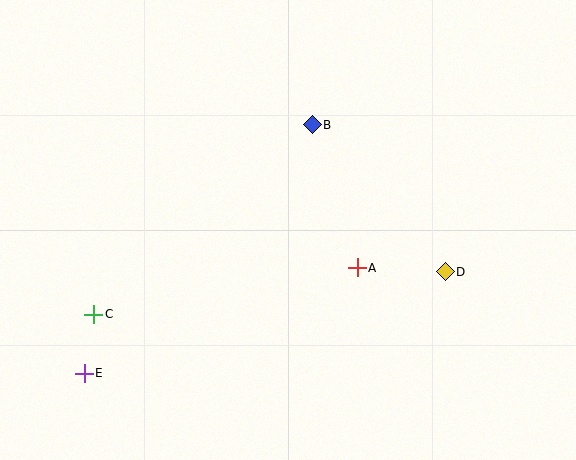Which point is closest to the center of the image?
Point A at (357, 268) is closest to the center.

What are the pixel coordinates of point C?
Point C is at (94, 314).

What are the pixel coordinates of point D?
Point D is at (445, 272).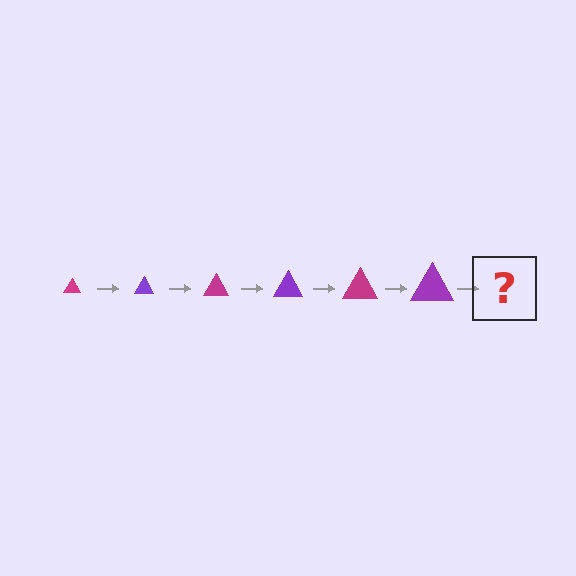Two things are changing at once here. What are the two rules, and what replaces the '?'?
The two rules are that the triangle grows larger each step and the color cycles through magenta and purple. The '?' should be a magenta triangle, larger than the previous one.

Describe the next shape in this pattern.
It should be a magenta triangle, larger than the previous one.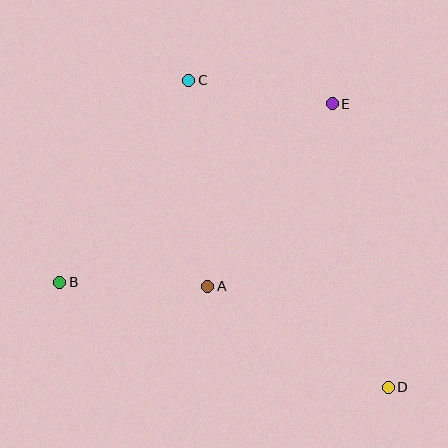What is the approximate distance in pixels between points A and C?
The distance between A and C is approximately 207 pixels.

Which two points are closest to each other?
Points C and E are closest to each other.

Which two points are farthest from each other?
Points C and D are farthest from each other.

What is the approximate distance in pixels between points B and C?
The distance between B and C is approximately 240 pixels.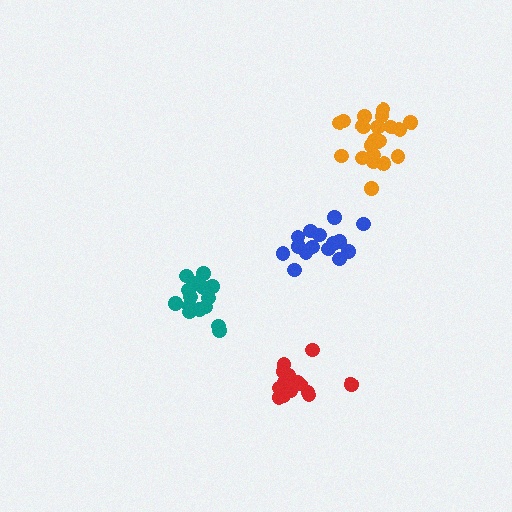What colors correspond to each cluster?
The clusters are colored: teal, blue, orange, red.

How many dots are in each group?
Group 1: 17 dots, Group 2: 15 dots, Group 3: 21 dots, Group 4: 16 dots (69 total).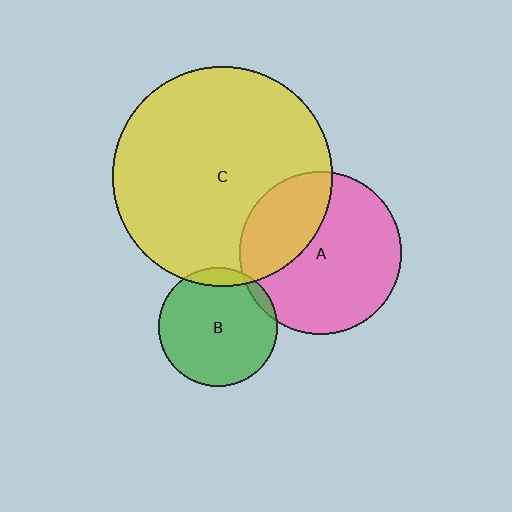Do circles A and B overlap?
Yes.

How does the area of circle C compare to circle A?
Approximately 1.8 times.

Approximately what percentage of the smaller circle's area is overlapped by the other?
Approximately 5%.